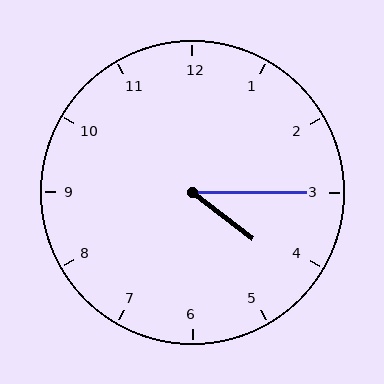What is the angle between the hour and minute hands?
Approximately 38 degrees.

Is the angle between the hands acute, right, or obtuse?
It is acute.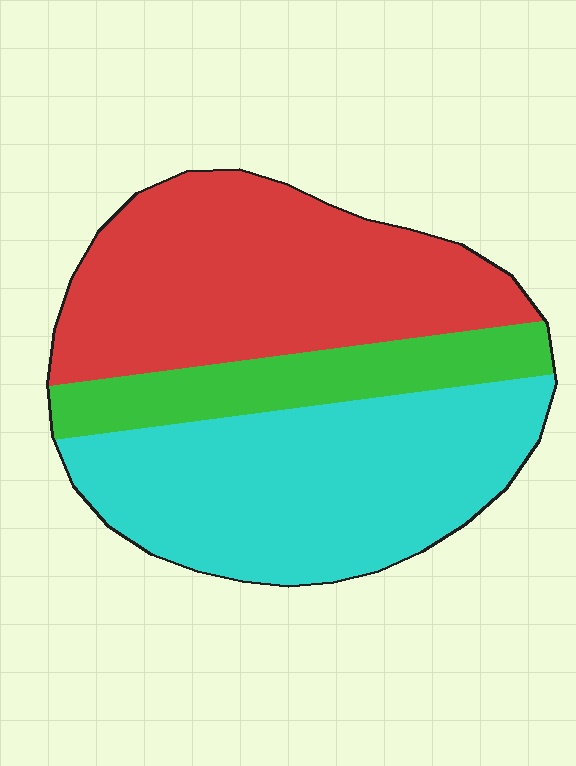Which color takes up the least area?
Green, at roughly 15%.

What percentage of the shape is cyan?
Cyan takes up between a third and a half of the shape.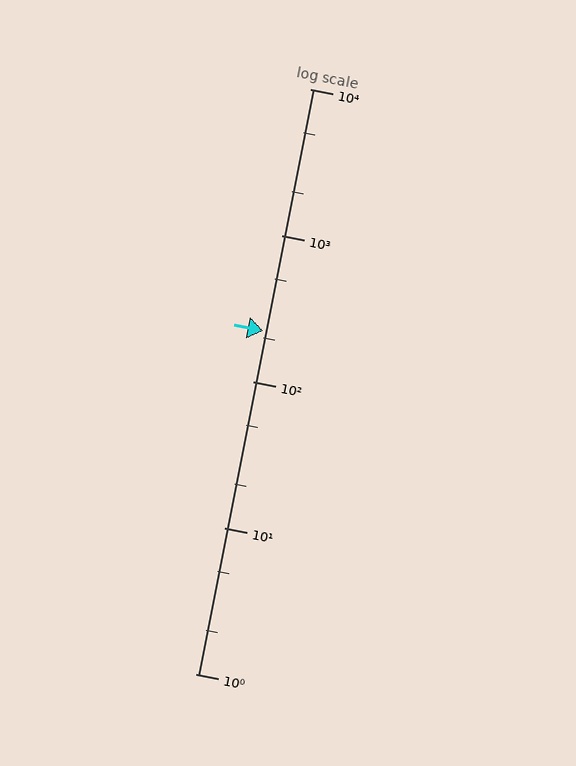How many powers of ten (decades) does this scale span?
The scale spans 4 decades, from 1 to 10000.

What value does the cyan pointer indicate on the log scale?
The pointer indicates approximately 220.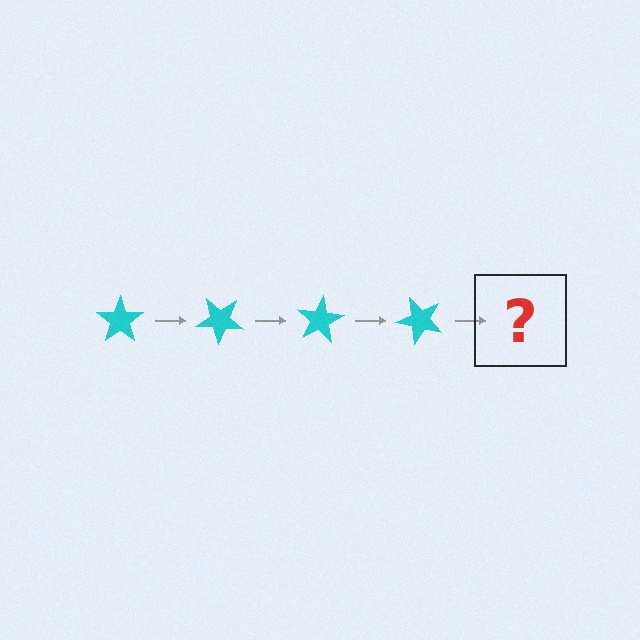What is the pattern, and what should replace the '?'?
The pattern is that the star rotates 40 degrees each step. The '?' should be a cyan star rotated 160 degrees.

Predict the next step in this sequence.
The next step is a cyan star rotated 160 degrees.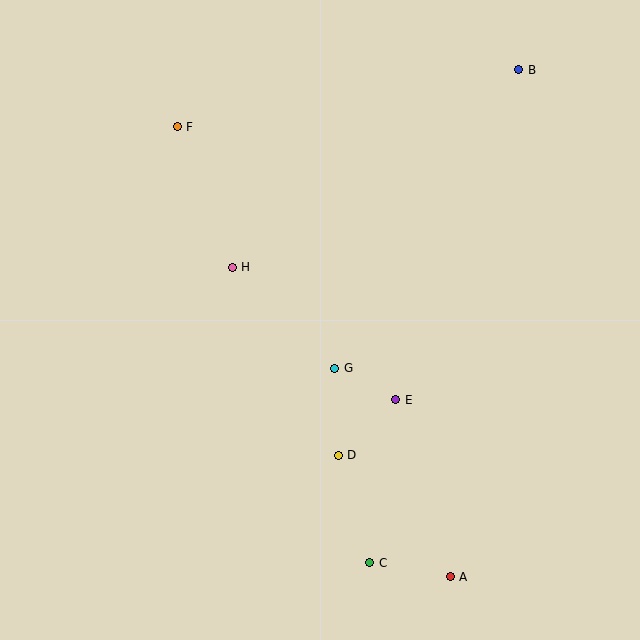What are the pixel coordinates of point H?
Point H is at (232, 267).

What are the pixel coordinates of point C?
Point C is at (370, 563).